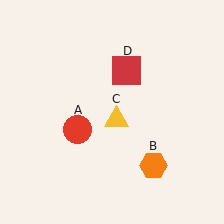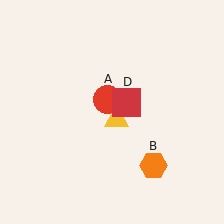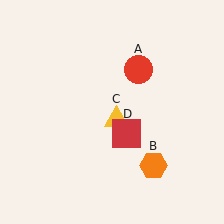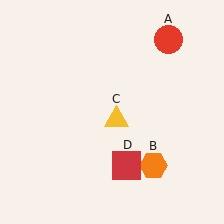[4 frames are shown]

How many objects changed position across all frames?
2 objects changed position: red circle (object A), red square (object D).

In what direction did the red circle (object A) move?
The red circle (object A) moved up and to the right.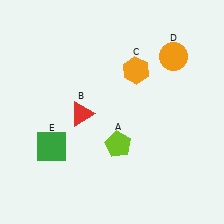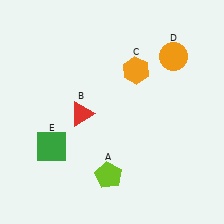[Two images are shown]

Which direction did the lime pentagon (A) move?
The lime pentagon (A) moved down.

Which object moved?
The lime pentagon (A) moved down.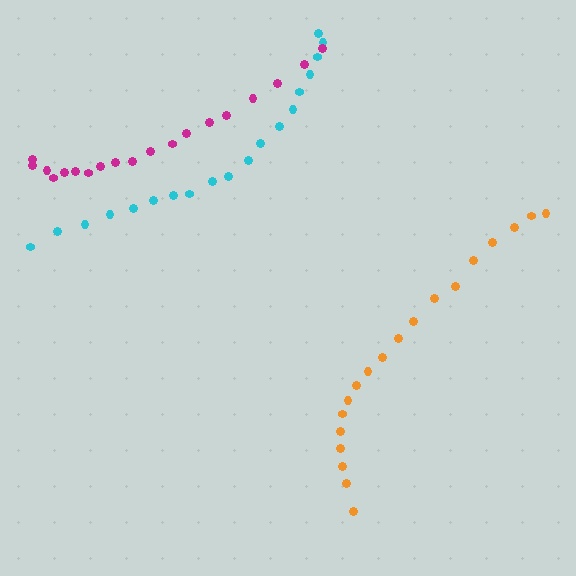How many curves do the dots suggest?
There are 3 distinct paths.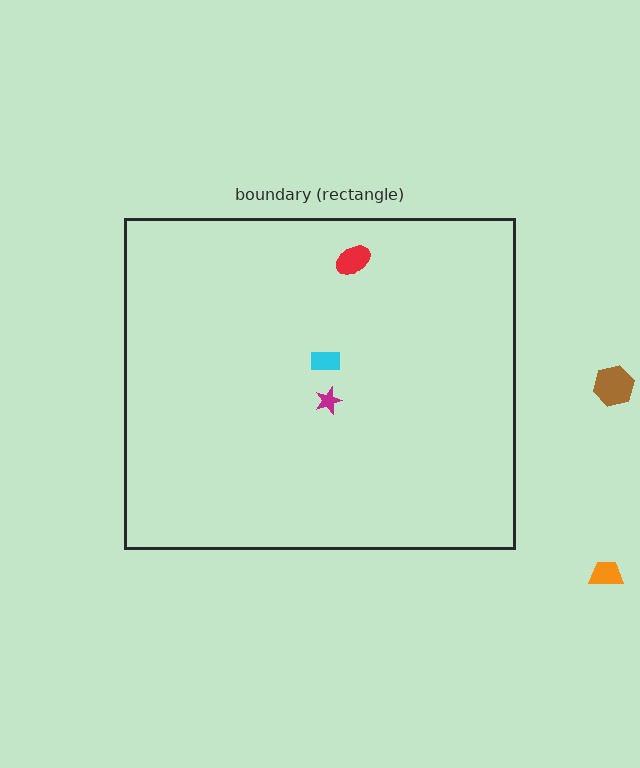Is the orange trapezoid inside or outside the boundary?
Outside.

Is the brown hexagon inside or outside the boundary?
Outside.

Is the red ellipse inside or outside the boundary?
Inside.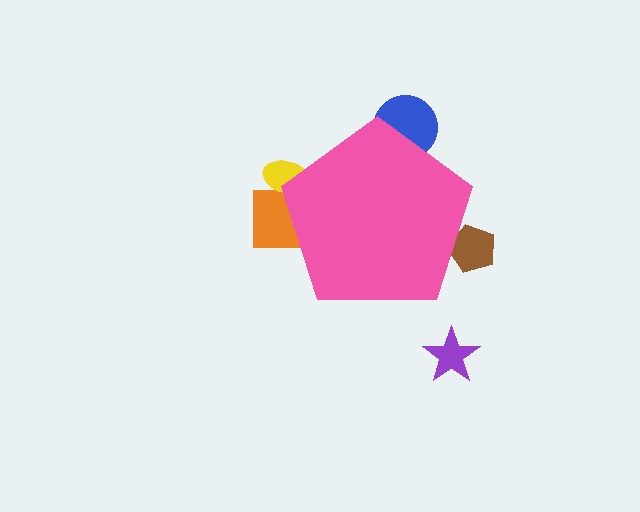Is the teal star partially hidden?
Yes, the teal star is partially hidden behind the pink pentagon.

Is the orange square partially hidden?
Yes, the orange square is partially hidden behind the pink pentagon.